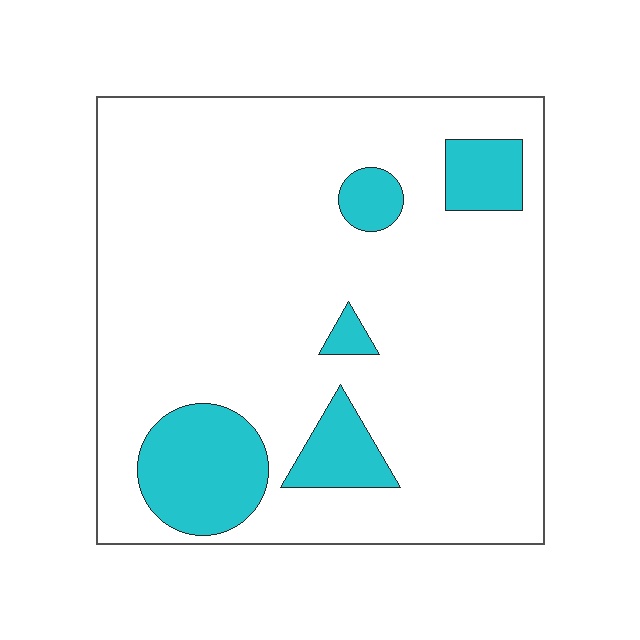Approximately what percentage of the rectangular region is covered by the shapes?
Approximately 15%.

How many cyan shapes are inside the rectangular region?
5.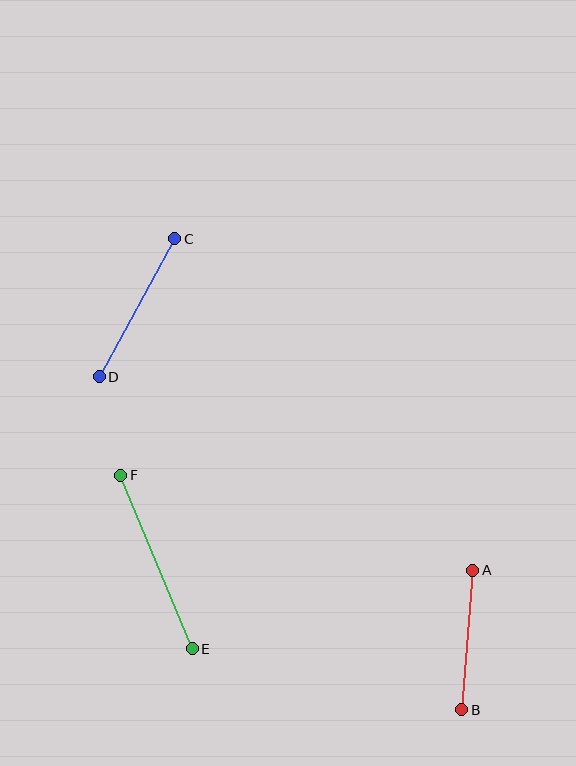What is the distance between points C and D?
The distance is approximately 158 pixels.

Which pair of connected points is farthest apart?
Points E and F are farthest apart.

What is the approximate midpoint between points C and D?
The midpoint is at approximately (137, 308) pixels.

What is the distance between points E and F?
The distance is approximately 187 pixels.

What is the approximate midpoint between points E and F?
The midpoint is at approximately (156, 562) pixels.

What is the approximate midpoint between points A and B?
The midpoint is at approximately (467, 640) pixels.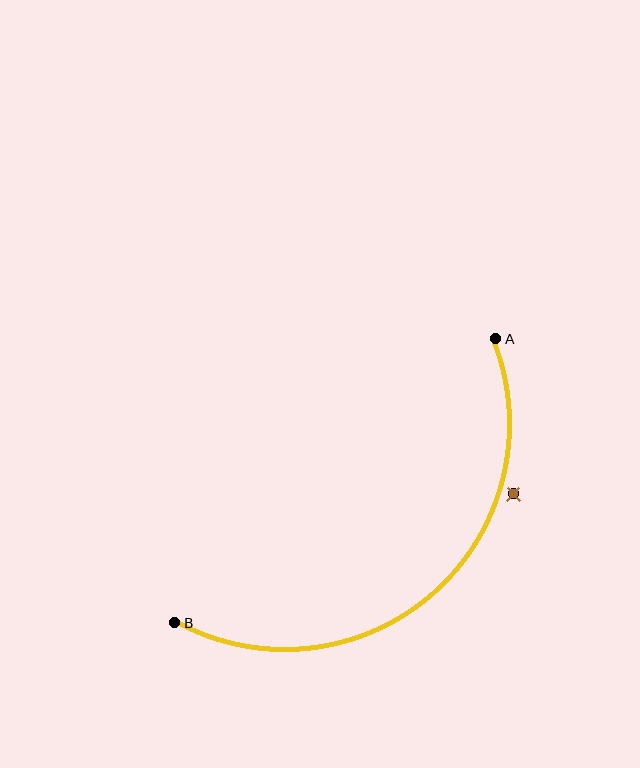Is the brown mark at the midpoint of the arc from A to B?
No — the brown mark does not lie on the arc at all. It sits slightly outside the curve.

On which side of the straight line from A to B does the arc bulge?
The arc bulges below and to the right of the straight line connecting A and B.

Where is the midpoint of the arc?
The arc midpoint is the point on the curve farthest from the straight line joining A and B. It sits below and to the right of that line.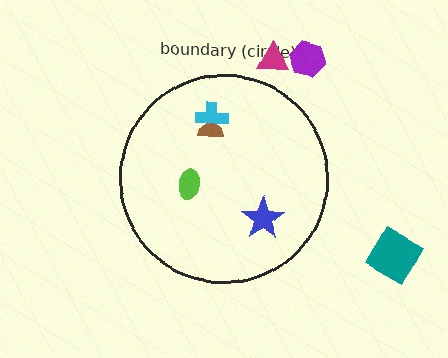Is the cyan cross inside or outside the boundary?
Inside.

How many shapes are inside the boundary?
4 inside, 3 outside.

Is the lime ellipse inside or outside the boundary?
Inside.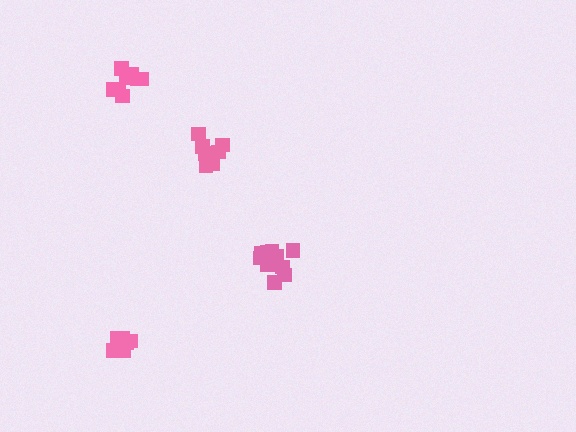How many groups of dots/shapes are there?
There are 4 groups.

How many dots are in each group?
Group 1: 11 dots, Group 2: 7 dots, Group 3: 9 dots, Group 4: 10 dots (37 total).